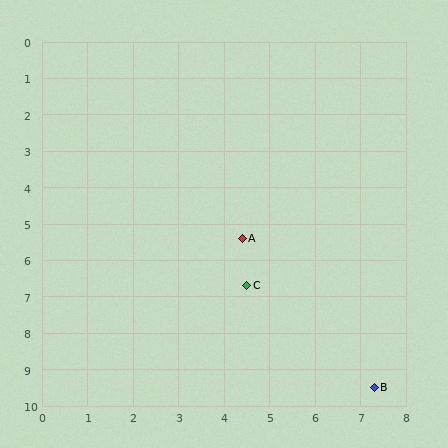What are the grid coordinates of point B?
Point B is at approximately (7.3, 9.5).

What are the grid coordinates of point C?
Point C is at approximately (4.5, 6.7).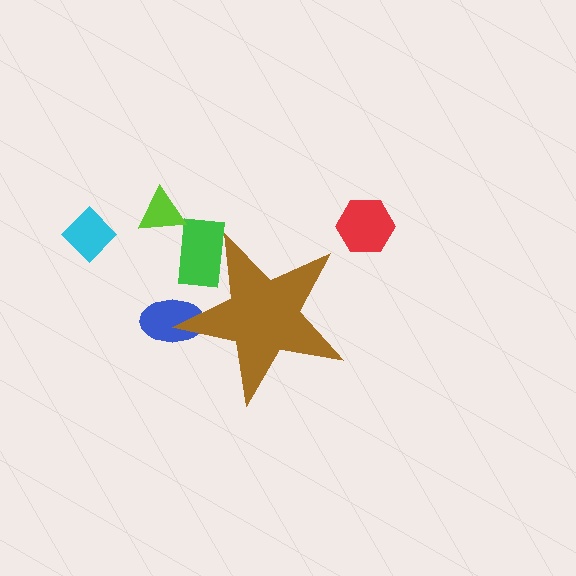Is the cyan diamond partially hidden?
No, the cyan diamond is fully visible.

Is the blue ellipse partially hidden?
Yes, the blue ellipse is partially hidden behind the brown star.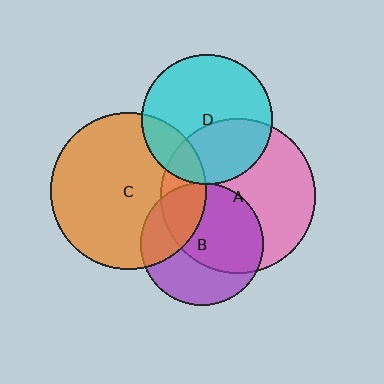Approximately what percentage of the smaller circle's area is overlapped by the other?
Approximately 60%.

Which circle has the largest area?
Circle C (orange).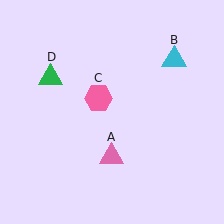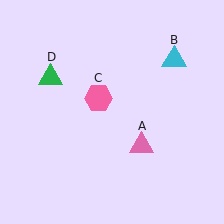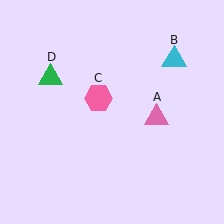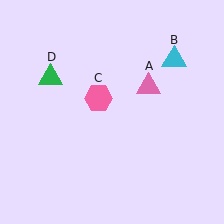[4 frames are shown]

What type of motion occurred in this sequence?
The pink triangle (object A) rotated counterclockwise around the center of the scene.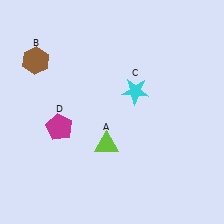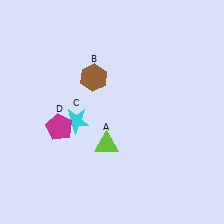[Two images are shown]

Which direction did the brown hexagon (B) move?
The brown hexagon (B) moved right.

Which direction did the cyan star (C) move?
The cyan star (C) moved left.